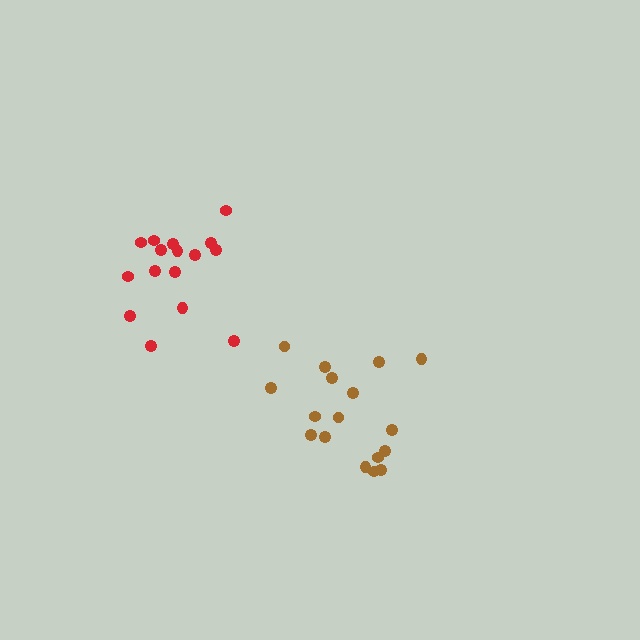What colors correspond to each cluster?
The clusters are colored: red, brown.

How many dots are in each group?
Group 1: 16 dots, Group 2: 17 dots (33 total).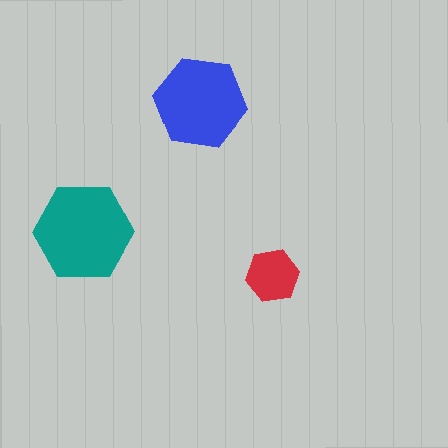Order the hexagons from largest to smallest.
the teal one, the blue one, the red one.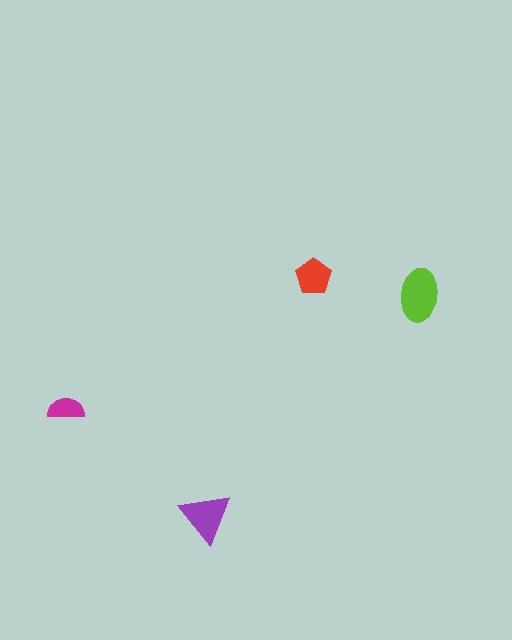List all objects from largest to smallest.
The lime ellipse, the purple triangle, the red pentagon, the magenta semicircle.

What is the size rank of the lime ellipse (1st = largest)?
1st.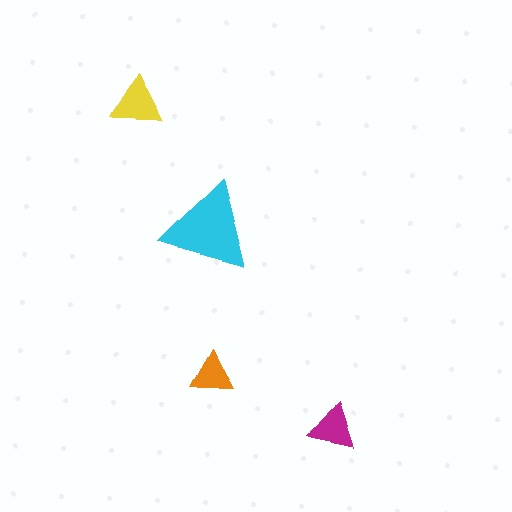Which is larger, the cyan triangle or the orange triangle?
The cyan one.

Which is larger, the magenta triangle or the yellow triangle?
The yellow one.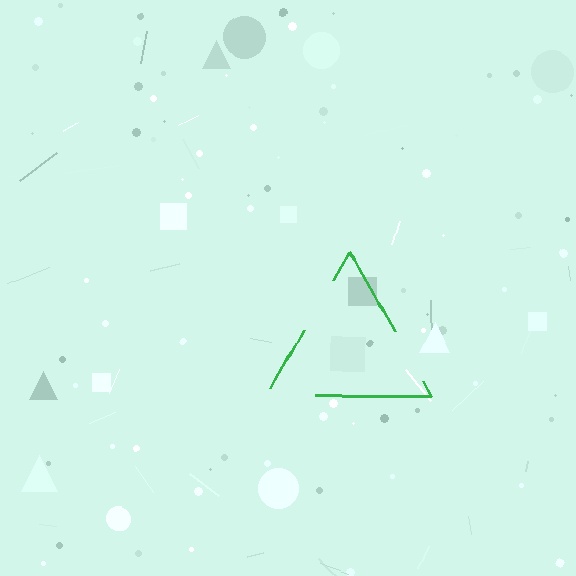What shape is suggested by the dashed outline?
The dashed outline suggests a triangle.